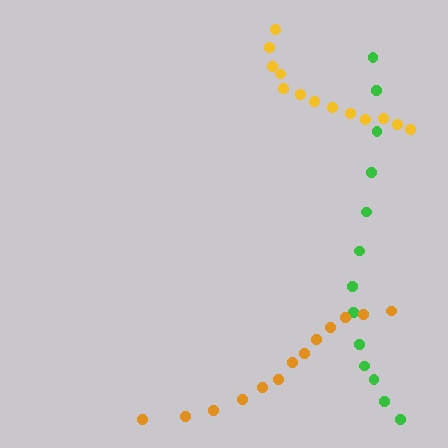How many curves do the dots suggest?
There are 3 distinct paths.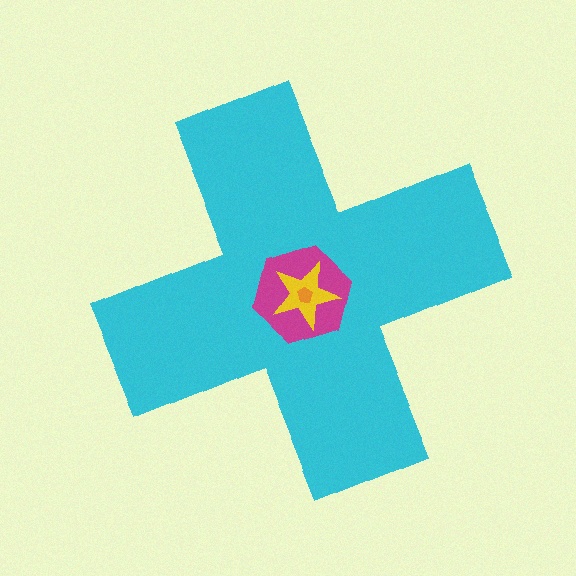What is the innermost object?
The orange pentagon.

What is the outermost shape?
The cyan cross.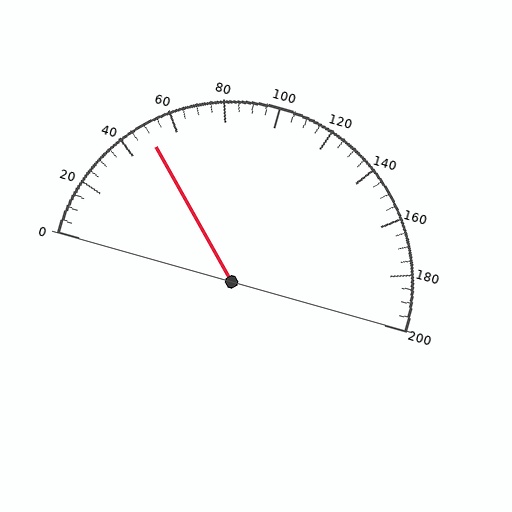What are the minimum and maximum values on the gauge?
The gauge ranges from 0 to 200.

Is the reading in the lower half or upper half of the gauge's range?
The reading is in the lower half of the range (0 to 200).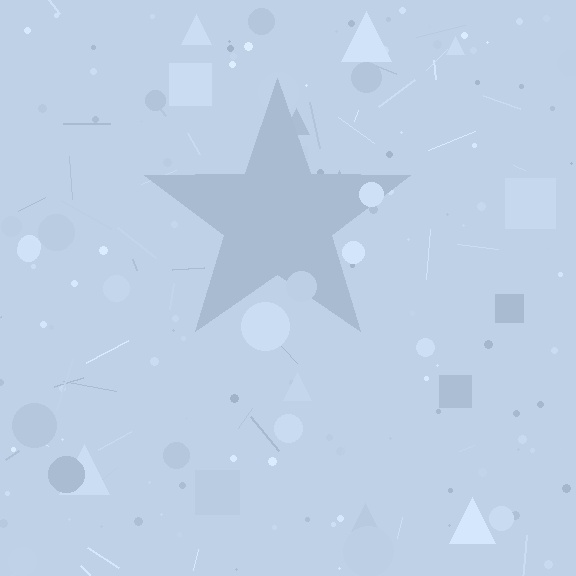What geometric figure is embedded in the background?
A star is embedded in the background.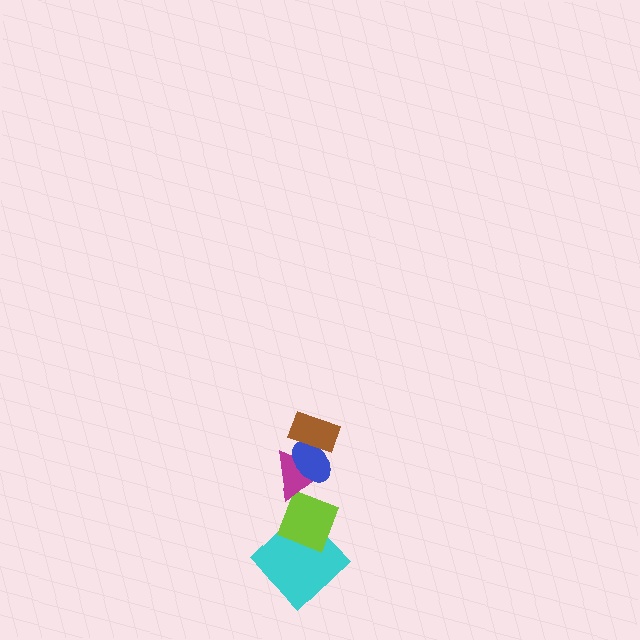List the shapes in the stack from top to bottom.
From top to bottom: the brown rectangle, the blue ellipse, the magenta triangle, the lime diamond, the cyan diamond.